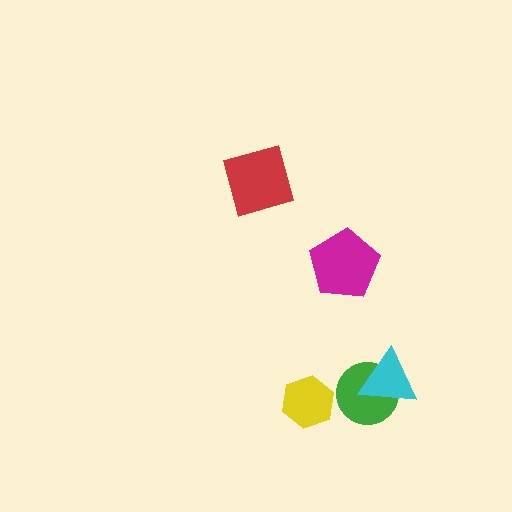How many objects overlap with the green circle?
1 object overlaps with the green circle.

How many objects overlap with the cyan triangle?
1 object overlaps with the cyan triangle.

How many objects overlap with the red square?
0 objects overlap with the red square.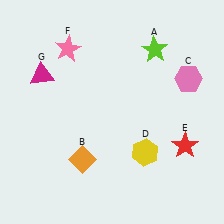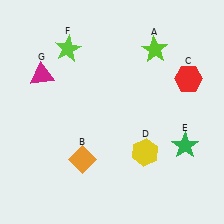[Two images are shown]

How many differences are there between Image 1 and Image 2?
There are 3 differences between the two images.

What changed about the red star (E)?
In Image 1, E is red. In Image 2, it changed to green.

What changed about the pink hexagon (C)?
In Image 1, C is pink. In Image 2, it changed to red.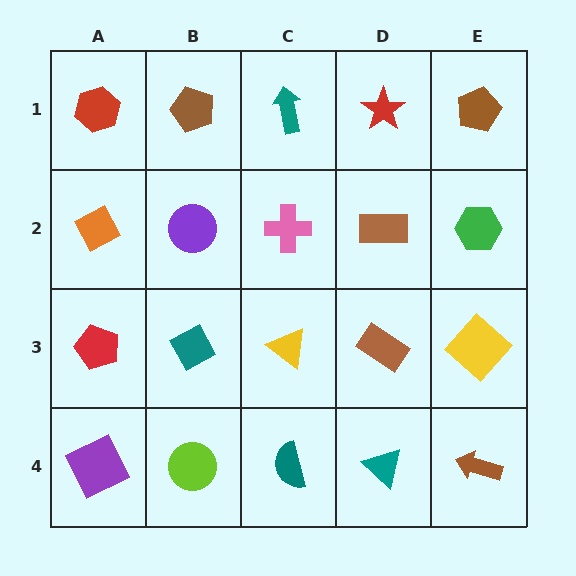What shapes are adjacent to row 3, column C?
A pink cross (row 2, column C), a teal semicircle (row 4, column C), a teal diamond (row 3, column B), a brown rectangle (row 3, column D).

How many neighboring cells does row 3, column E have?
3.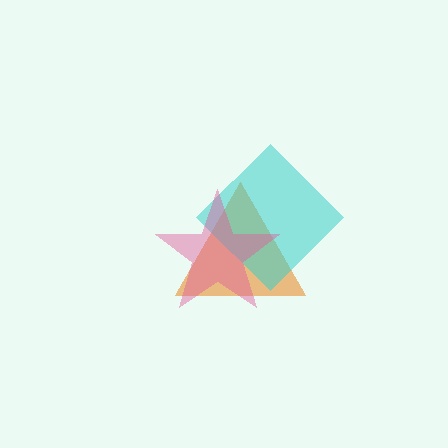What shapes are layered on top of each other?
The layered shapes are: an orange triangle, a cyan diamond, a pink star.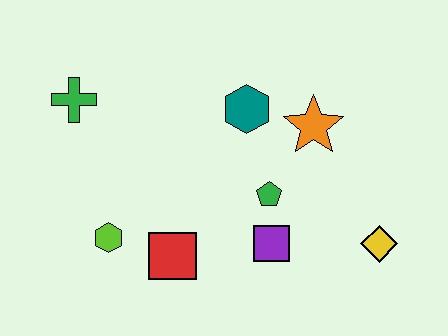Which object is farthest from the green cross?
The yellow diamond is farthest from the green cross.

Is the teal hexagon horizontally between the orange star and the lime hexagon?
Yes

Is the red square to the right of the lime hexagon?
Yes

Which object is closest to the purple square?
The green pentagon is closest to the purple square.